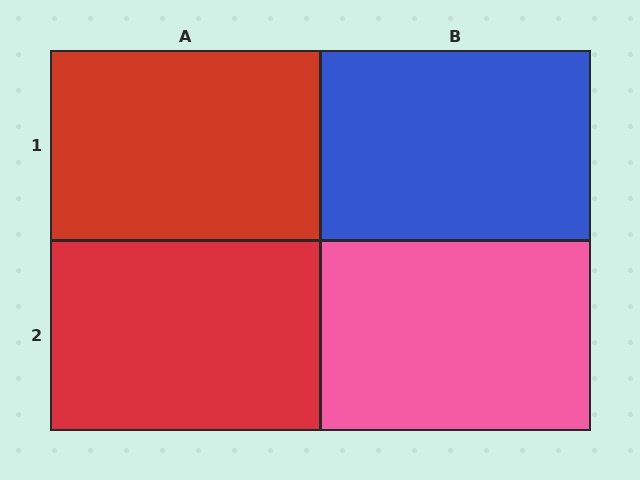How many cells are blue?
1 cell is blue.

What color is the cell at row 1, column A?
Red.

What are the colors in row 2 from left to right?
Red, pink.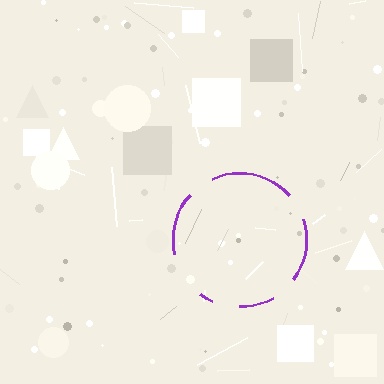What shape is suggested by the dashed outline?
The dashed outline suggests a circle.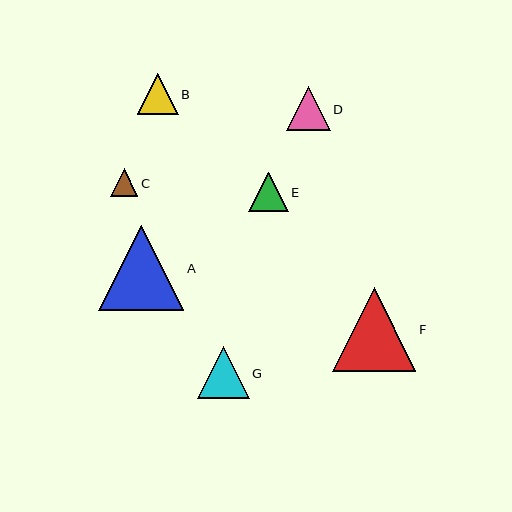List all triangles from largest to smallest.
From largest to smallest: A, F, G, D, B, E, C.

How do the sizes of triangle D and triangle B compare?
Triangle D and triangle B are approximately the same size.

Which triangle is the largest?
Triangle A is the largest with a size of approximately 85 pixels.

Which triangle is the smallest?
Triangle C is the smallest with a size of approximately 27 pixels.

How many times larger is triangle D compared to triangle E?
Triangle D is approximately 1.1 times the size of triangle E.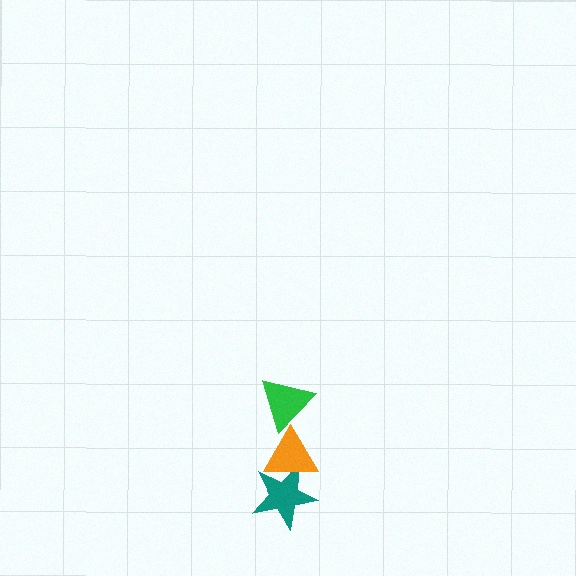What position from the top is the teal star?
The teal star is 3rd from the top.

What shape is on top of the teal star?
The orange triangle is on top of the teal star.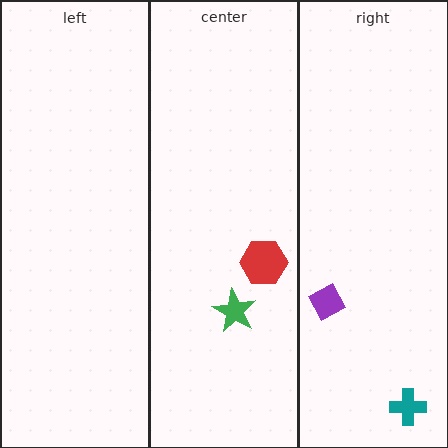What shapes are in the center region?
The red hexagon, the green star.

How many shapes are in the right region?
2.